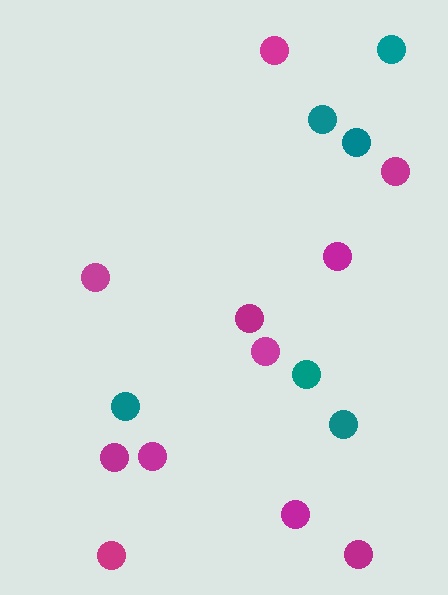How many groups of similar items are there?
There are 2 groups: one group of teal circles (6) and one group of magenta circles (11).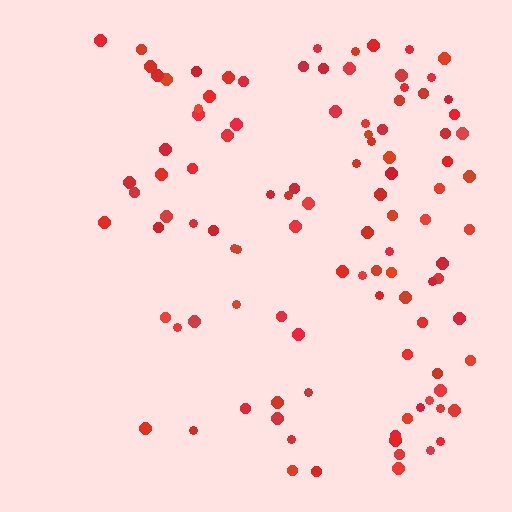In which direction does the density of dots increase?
From left to right, with the right side densest.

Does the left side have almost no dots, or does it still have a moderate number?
Still a moderate number, just noticeably fewer than the right.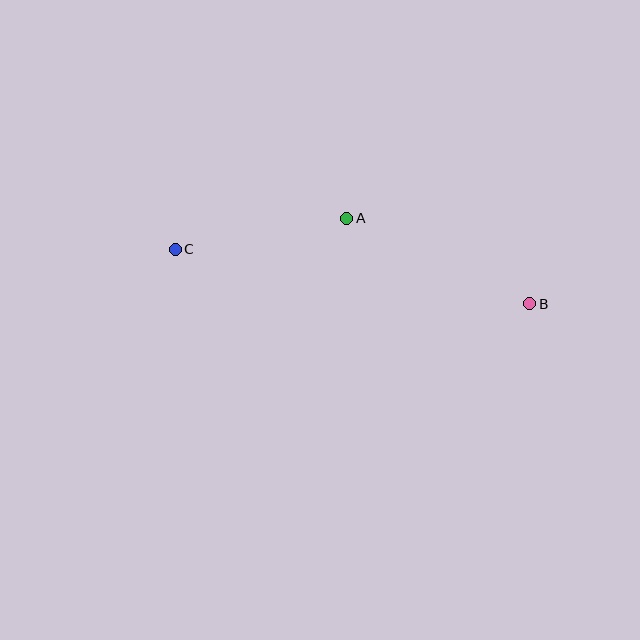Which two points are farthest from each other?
Points B and C are farthest from each other.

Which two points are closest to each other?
Points A and C are closest to each other.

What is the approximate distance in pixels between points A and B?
The distance between A and B is approximately 202 pixels.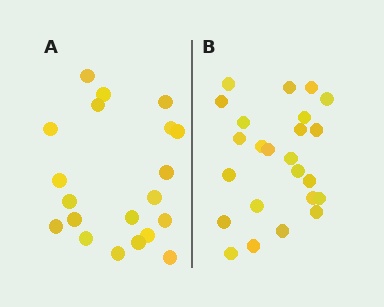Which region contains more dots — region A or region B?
Region B (the right region) has more dots.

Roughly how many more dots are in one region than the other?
Region B has about 4 more dots than region A.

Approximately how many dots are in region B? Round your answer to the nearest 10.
About 20 dots. (The exact count is 24, which rounds to 20.)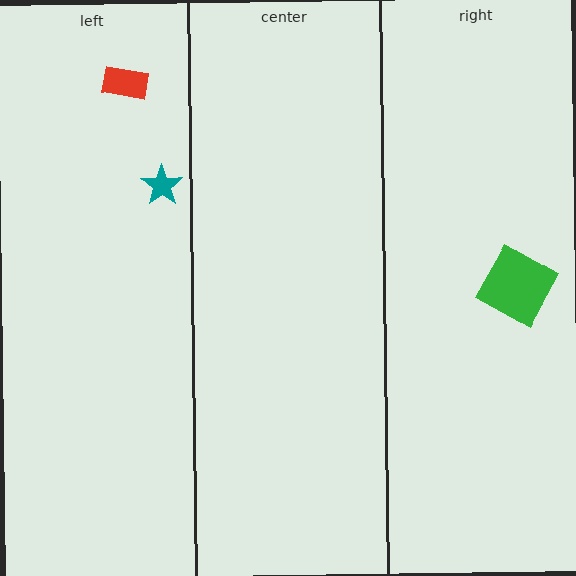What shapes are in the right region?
The green square.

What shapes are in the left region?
The teal star, the red rectangle.